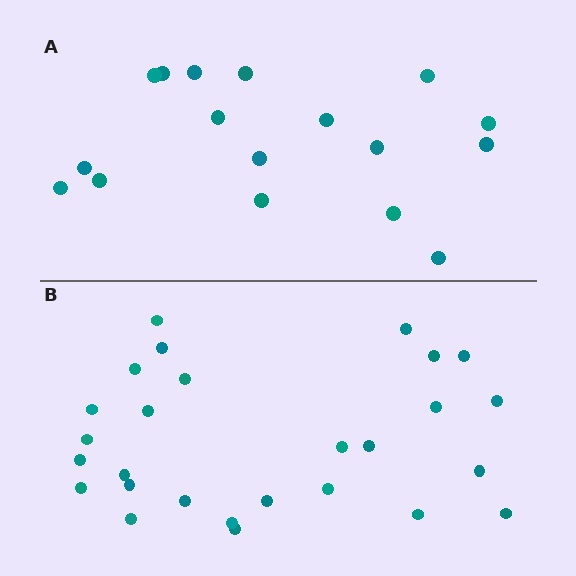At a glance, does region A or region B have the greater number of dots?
Region B (the bottom region) has more dots.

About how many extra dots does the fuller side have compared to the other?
Region B has roughly 10 or so more dots than region A.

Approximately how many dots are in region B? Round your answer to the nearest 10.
About 30 dots. (The exact count is 27, which rounds to 30.)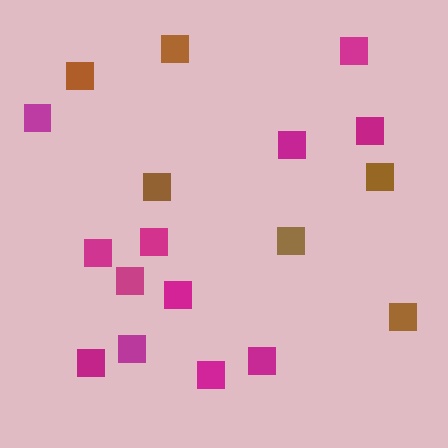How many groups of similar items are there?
There are 2 groups: one group of brown squares (6) and one group of magenta squares (12).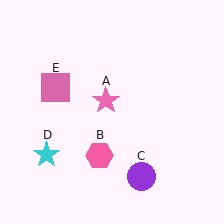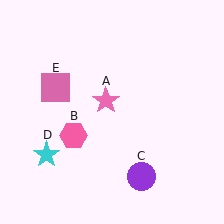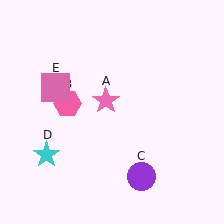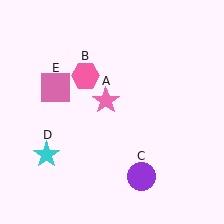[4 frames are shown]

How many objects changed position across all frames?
1 object changed position: pink hexagon (object B).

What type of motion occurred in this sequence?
The pink hexagon (object B) rotated clockwise around the center of the scene.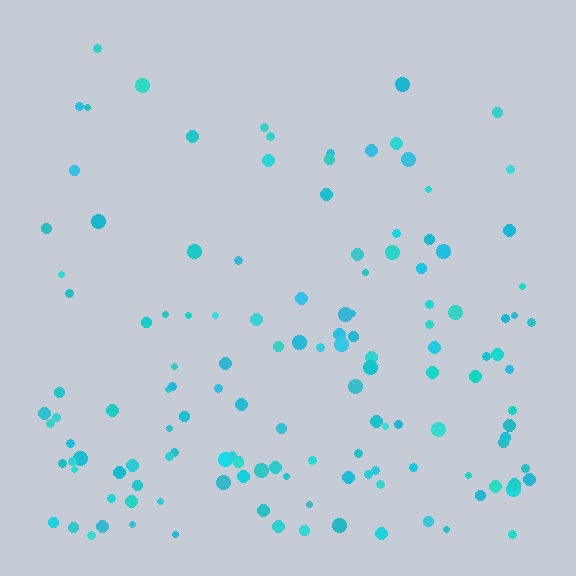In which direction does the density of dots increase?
From top to bottom, with the bottom side densest.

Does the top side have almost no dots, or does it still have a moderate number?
Still a moderate number, just noticeably fewer than the bottom.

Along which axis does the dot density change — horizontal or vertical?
Vertical.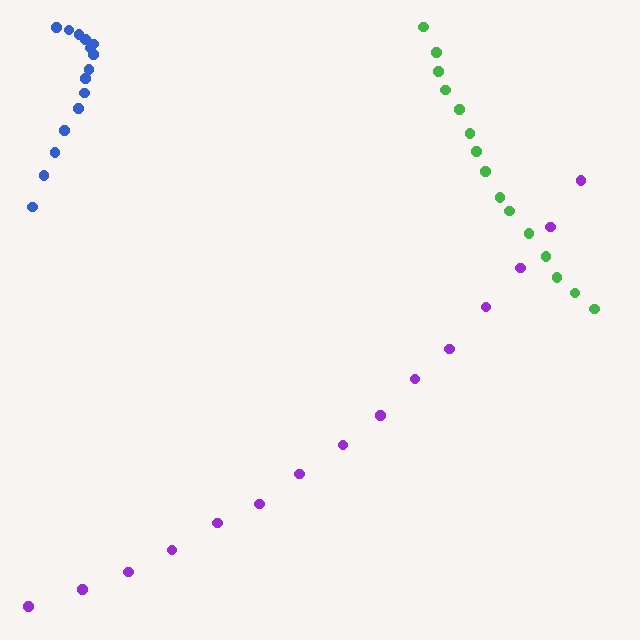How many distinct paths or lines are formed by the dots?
There are 3 distinct paths.